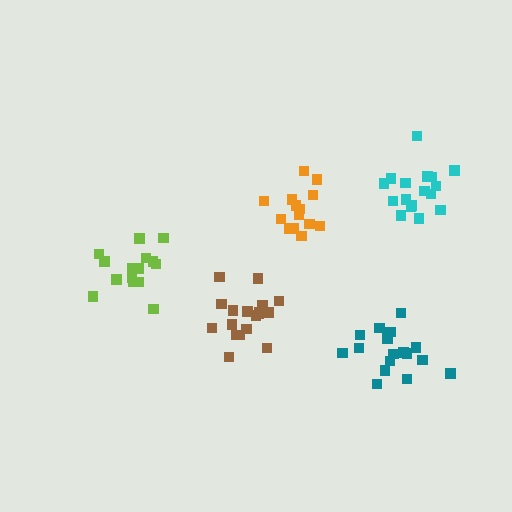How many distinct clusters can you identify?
There are 5 distinct clusters.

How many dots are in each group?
Group 1: 15 dots, Group 2: 17 dots, Group 3: 18 dots, Group 4: 15 dots, Group 5: 18 dots (83 total).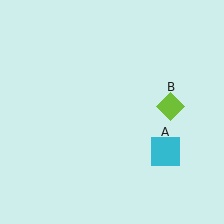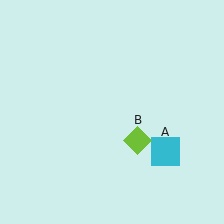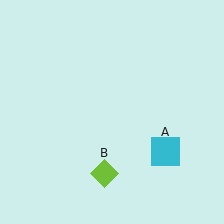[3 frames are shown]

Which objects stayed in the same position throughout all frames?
Cyan square (object A) remained stationary.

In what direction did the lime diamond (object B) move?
The lime diamond (object B) moved down and to the left.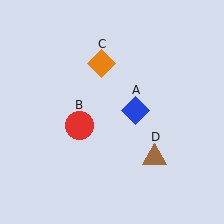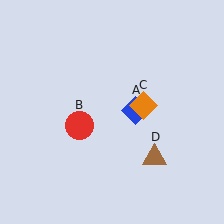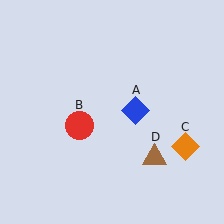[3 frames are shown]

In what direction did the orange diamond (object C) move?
The orange diamond (object C) moved down and to the right.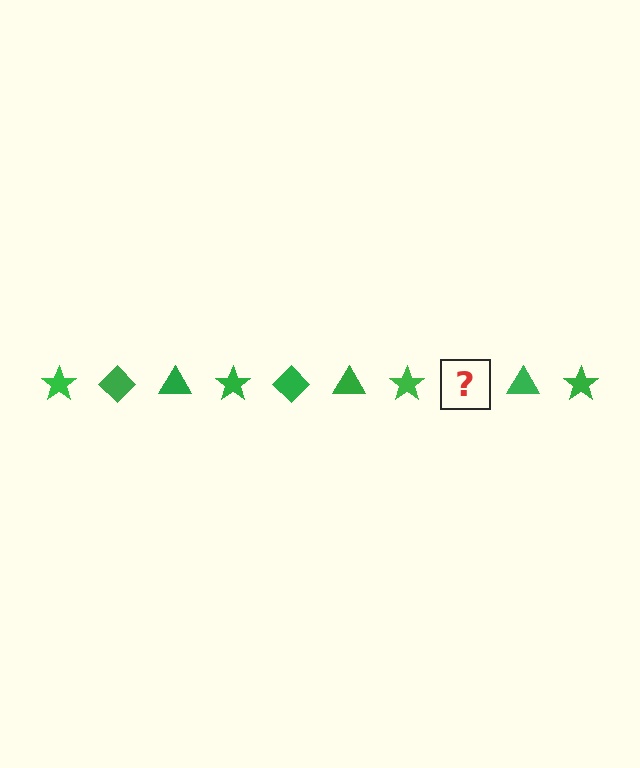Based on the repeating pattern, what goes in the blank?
The blank should be a green diamond.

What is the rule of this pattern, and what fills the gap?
The rule is that the pattern cycles through star, diamond, triangle shapes in green. The gap should be filled with a green diamond.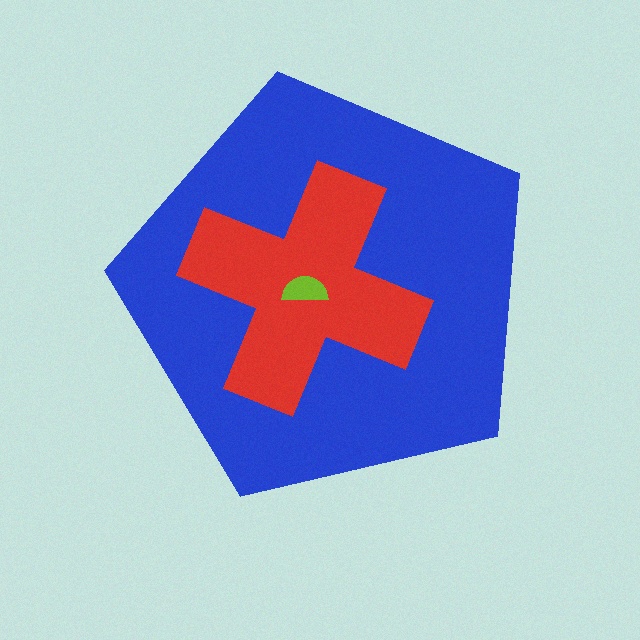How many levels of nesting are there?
3.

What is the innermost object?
The lime semicircle.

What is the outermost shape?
The blue pentagon.